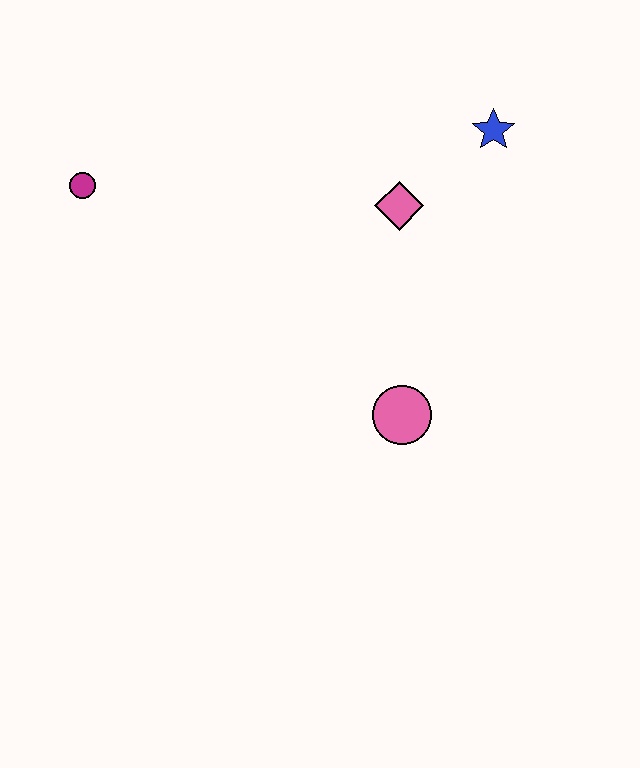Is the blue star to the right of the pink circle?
Yes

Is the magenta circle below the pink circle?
No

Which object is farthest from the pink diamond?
The magenta circle is farthest from the pink diamond.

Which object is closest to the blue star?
The pink diamond is closest to the blue star.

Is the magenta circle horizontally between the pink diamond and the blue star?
No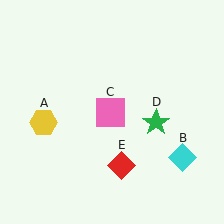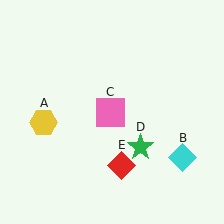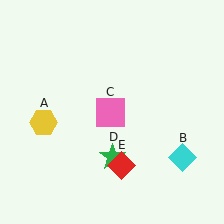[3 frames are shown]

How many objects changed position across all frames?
1 object changed position: green star (object D).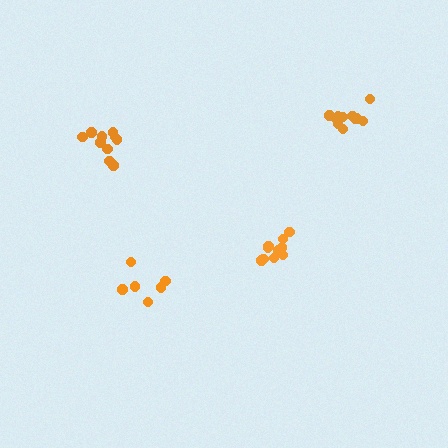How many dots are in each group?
Group 1: 11 dots, Group 2: 10 dots, Group 3: 6 dots, Group 4: 10 dots (37 total).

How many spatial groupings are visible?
There are 4 spatial groupings.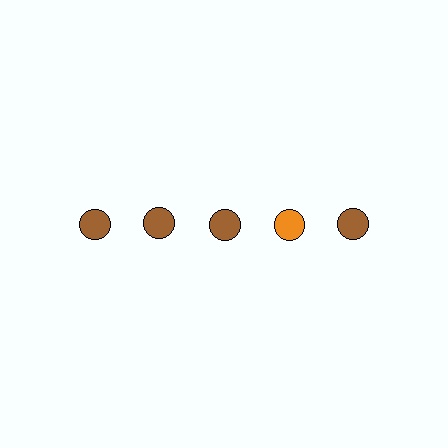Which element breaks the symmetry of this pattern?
The orange circle in the top row, second from right column breaks the symmetry. All other shapes are brown circles.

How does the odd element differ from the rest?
It has a different color: orange instead of brown.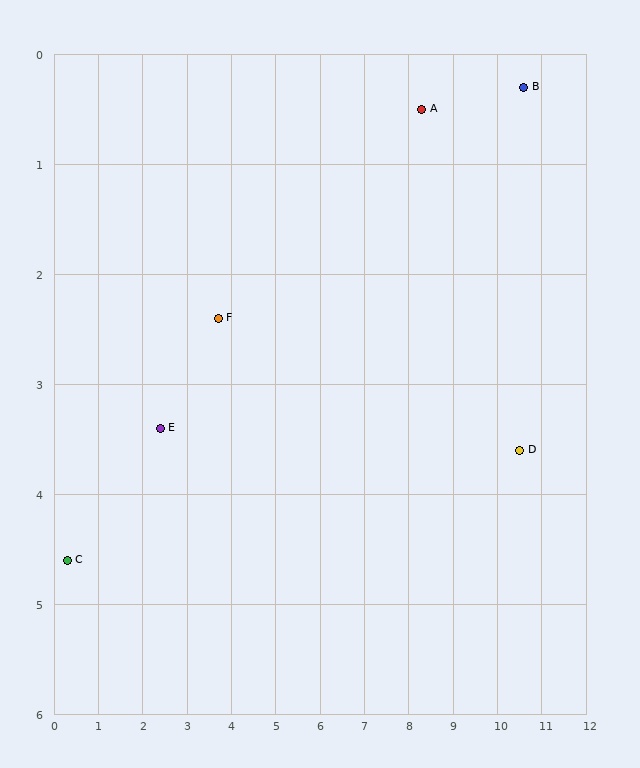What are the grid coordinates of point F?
Point F is at approximately (3.7, 2.4).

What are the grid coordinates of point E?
Point E is at approximately (2.4, 3.4).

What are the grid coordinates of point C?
Point C is at approximately (0.3, 4.6).